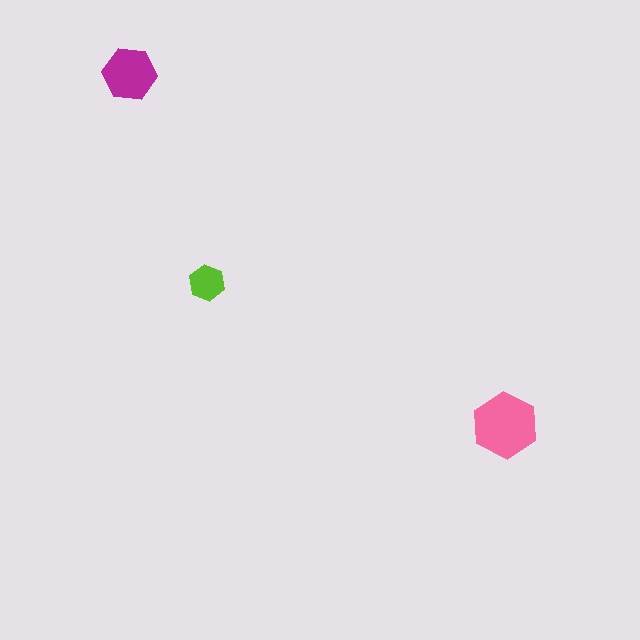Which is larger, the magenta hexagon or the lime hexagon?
The magenta one.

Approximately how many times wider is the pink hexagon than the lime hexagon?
About 2 times wider.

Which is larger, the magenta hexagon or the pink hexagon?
The pink one.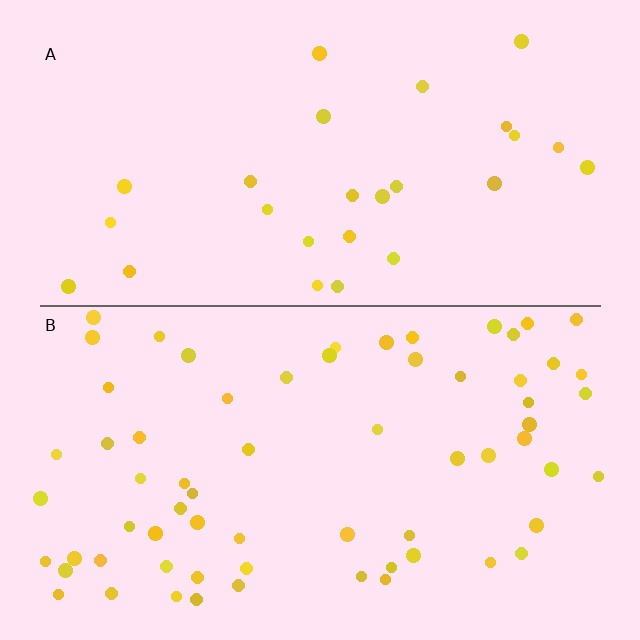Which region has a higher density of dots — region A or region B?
B (the bottom).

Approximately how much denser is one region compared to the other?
Approximately 2.5× — region B over region A.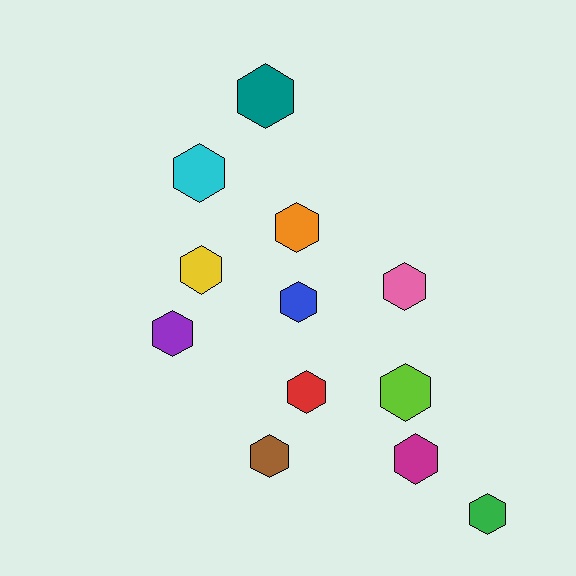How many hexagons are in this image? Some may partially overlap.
There are 12 hexagons.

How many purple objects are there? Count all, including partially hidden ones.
There is 1 purple object.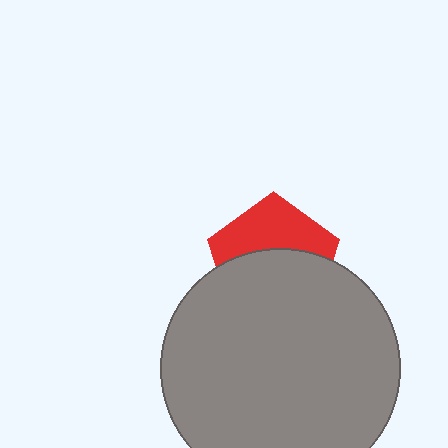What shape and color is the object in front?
The object in front is a gray circle.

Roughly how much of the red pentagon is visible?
A small part of it is visible (roughly 43%).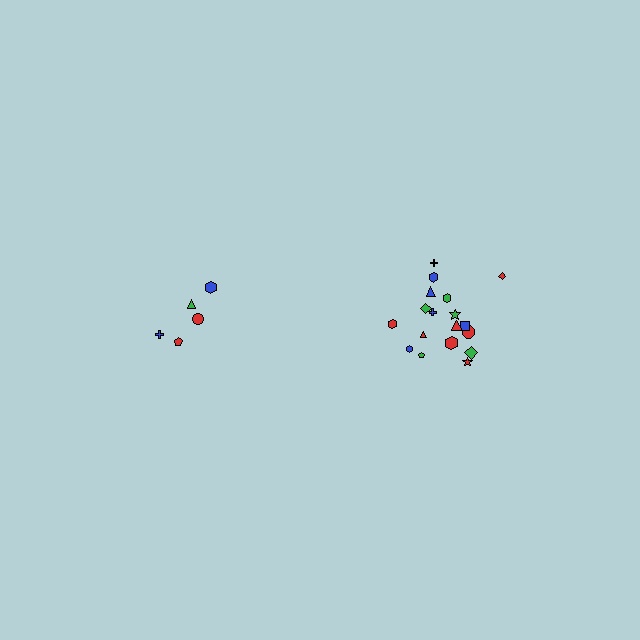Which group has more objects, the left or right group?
The right group.